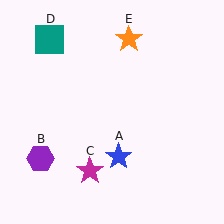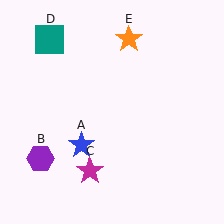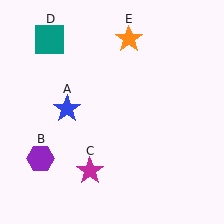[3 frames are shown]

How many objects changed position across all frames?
1 object changed position: blue star (object A).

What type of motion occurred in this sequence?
The blue star (object A) rotated clockwise around the center of the scene.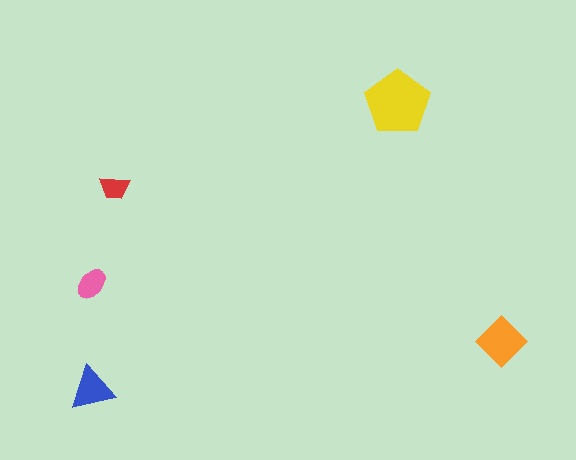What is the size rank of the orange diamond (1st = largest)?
2nd.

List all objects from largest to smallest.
The yellow pentagon, the orange diamond, the blue triangle, the pink ellipse, the red trapezoid.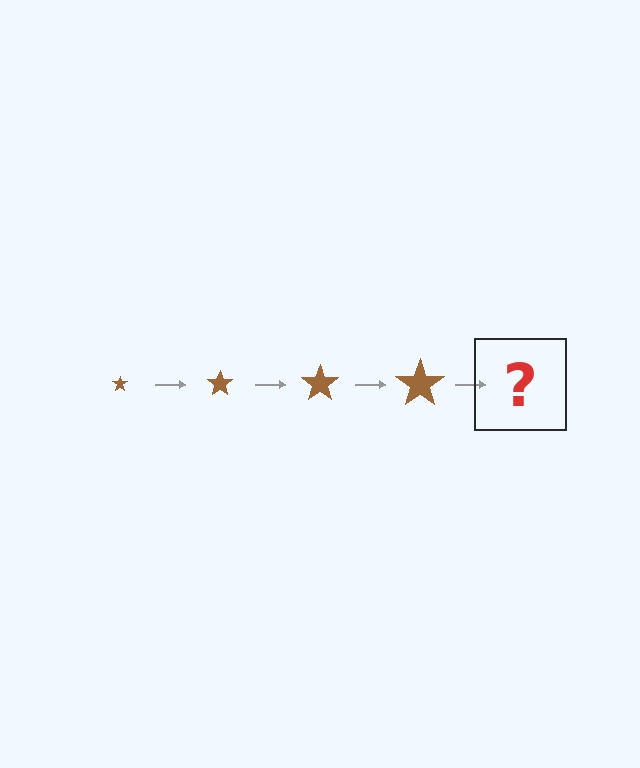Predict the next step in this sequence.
The next step is a brown star, larger than the previous one.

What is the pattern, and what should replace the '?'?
The pattern is that the star gets progressively larger each step. The '?' should be a brown star, larger than the previous one.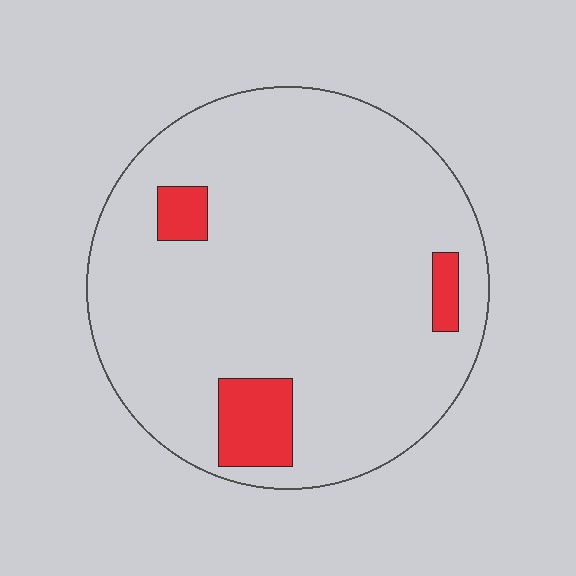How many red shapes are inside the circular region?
3.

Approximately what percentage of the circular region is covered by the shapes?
Approximately 10%.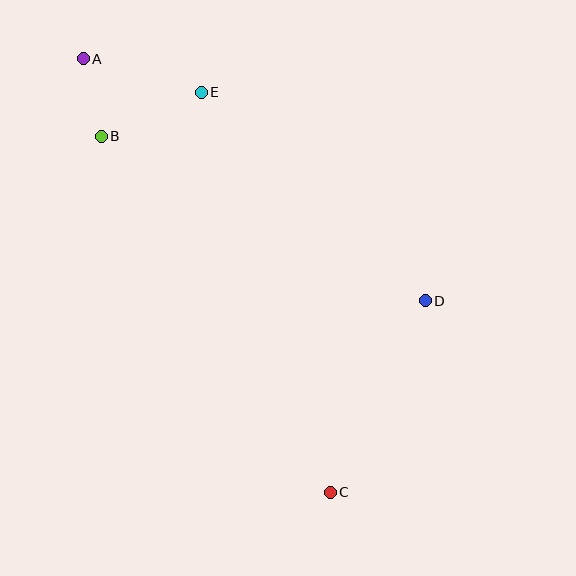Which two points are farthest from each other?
Points A and C are farthest from each other.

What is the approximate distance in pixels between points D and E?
The distance between D and E is approximately 306 pixels.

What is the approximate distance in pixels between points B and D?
The distance between B and D is approximately 363 pixels.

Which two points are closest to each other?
Points A and B are closest to each other.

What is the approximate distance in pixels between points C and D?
The distance between C and D is approximately 214 pixels.